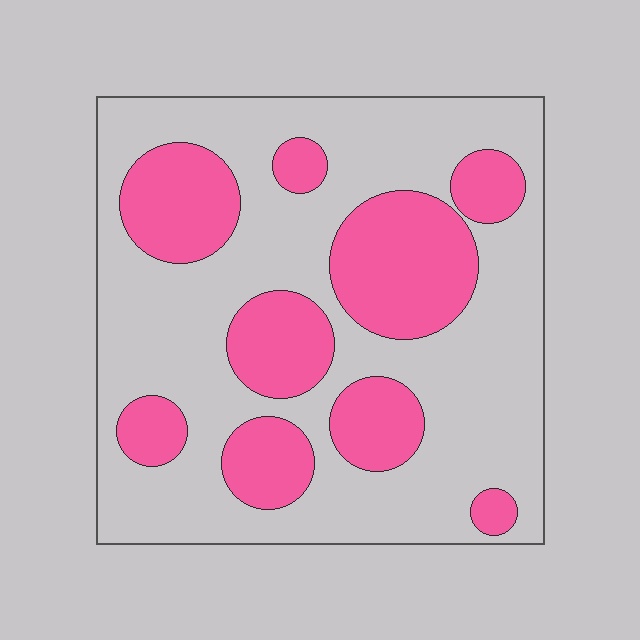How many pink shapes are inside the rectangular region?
9.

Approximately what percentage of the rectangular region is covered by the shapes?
Approximately 35%.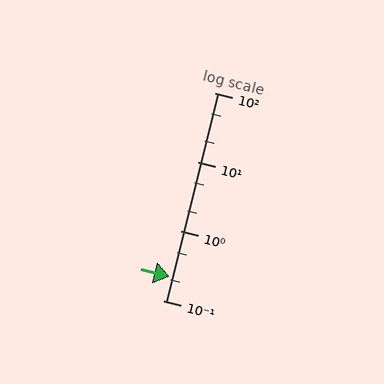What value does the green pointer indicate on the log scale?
The pointer indicates approximately 0.22.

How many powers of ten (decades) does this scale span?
The scale spans 3 decades, from 0.1 to 100.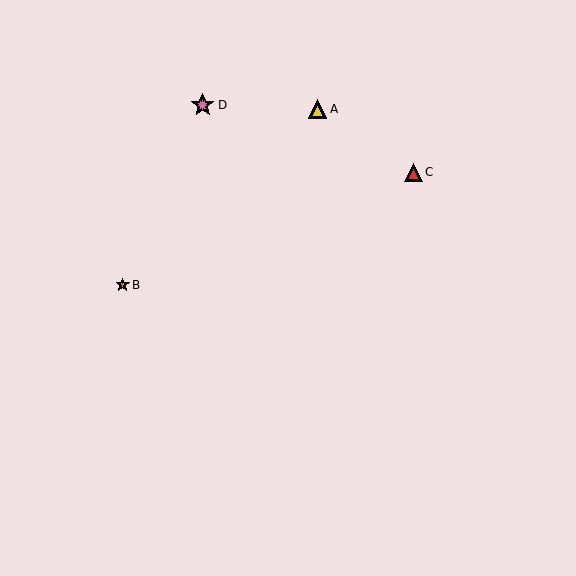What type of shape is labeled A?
Shape A is a yellow triangle.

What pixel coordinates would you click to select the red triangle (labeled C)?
Click at (414, 172) to select the red triangle C.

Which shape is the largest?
The pink star (labeled D) is the largest.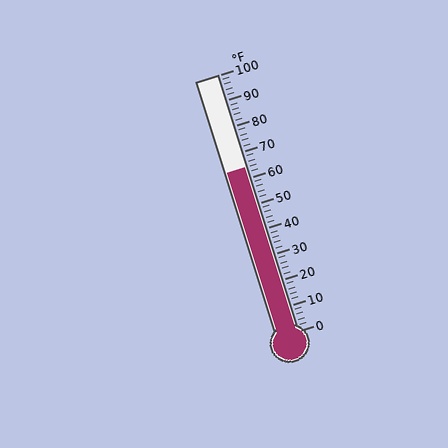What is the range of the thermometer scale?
The thermometer scale ranges from 0°F to 100°F.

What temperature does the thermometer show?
The thermometer shows approximately 64°F.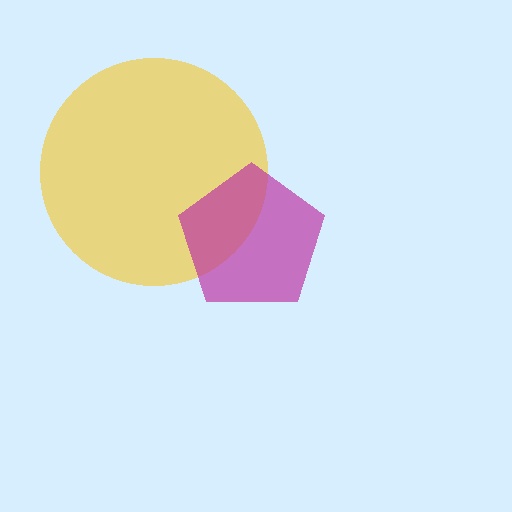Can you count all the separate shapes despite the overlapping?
Yes, there are 2 separate shapes.